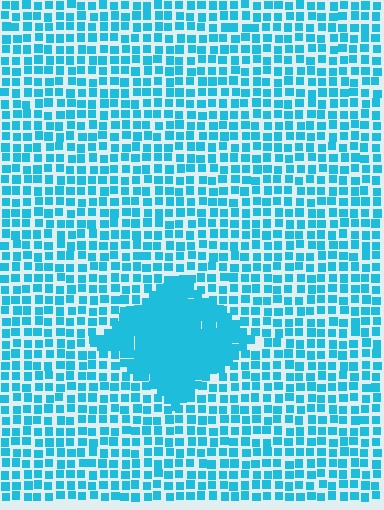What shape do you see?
I see a diamond.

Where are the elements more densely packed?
The elements are more densely packed inside the diamond boundary.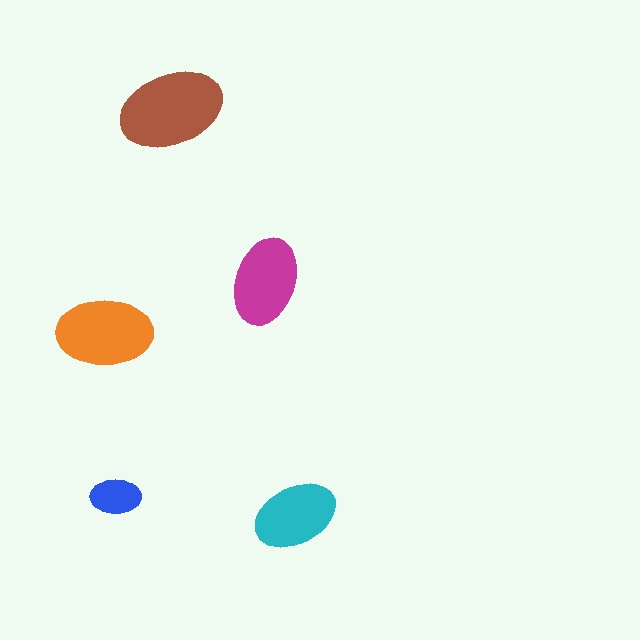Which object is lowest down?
The cyan ellipse is bottommost.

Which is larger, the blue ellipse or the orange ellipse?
The orange one.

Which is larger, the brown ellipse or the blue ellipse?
The brown one.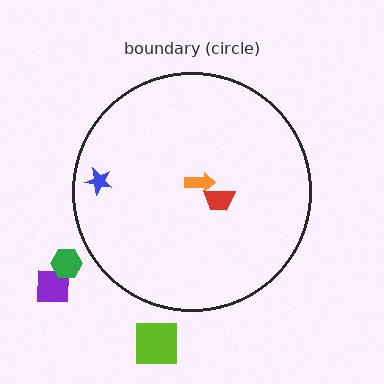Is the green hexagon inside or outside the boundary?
Outside.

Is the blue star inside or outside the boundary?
Inside.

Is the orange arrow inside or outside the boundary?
Inside.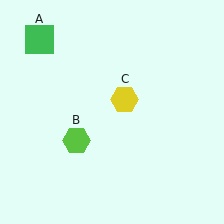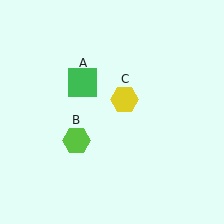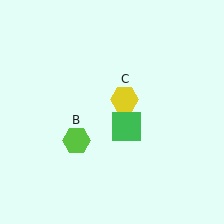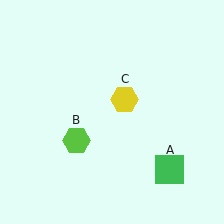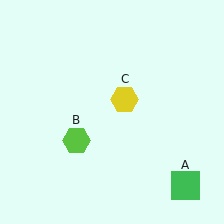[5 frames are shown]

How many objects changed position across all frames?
1 object changed position: green square (object A).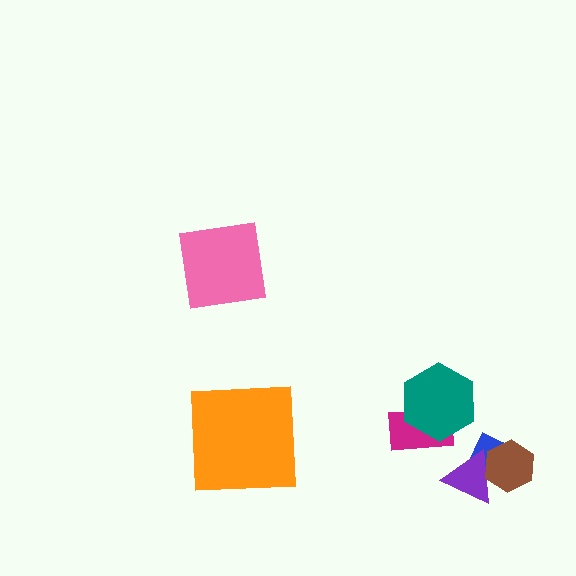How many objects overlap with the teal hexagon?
1 object overlaps with the teal hexagon.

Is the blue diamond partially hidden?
Yes, it is partially covered by another shape.